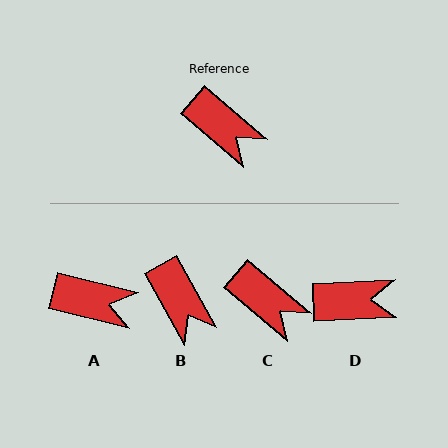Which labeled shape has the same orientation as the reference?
C.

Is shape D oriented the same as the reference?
No, it is off by about 43 degrees.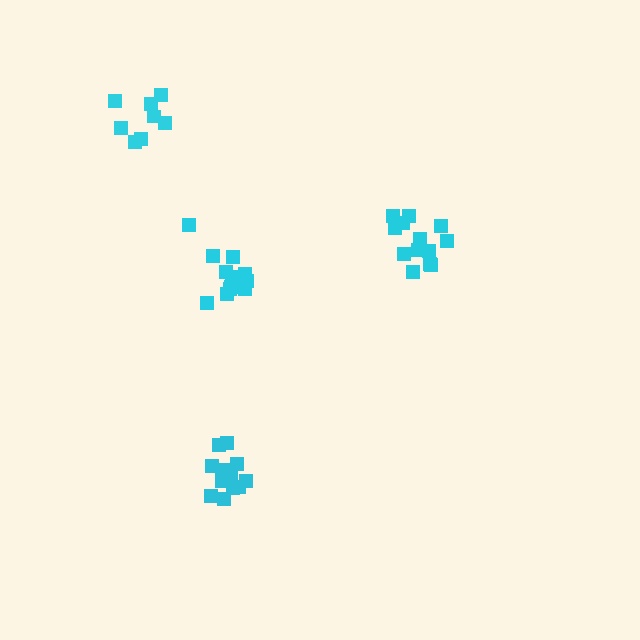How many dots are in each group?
Group 1: 13 dots, Group 2: 13 dots, Group 3: 13 dots, Group 4: 8 dots (47 total).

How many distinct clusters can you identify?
There are 4 distinct clusters.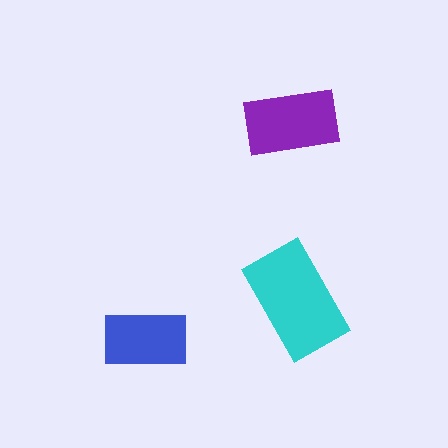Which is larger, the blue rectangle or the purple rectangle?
The purple one.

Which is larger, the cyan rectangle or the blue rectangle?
The cyan one.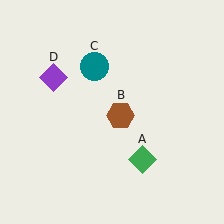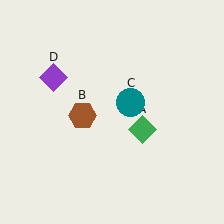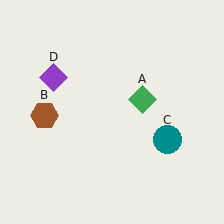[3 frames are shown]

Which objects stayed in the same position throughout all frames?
Purple diamond (object D) remained stationary.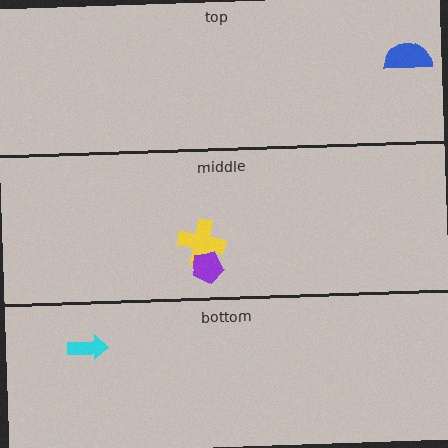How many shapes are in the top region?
1.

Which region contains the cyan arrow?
The bottom region.